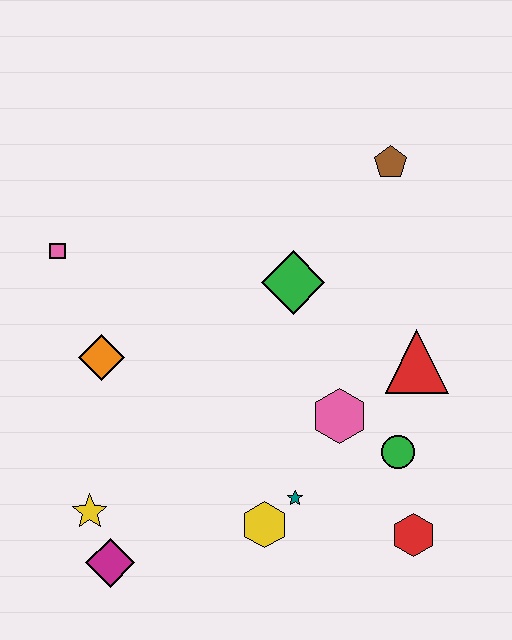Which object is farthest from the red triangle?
The pink square is farthest from the red triangle.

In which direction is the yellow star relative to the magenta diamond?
The yellow star is above the magenta diamond.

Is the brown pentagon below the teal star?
No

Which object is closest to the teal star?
The yellow hexagon is closest to the teal star.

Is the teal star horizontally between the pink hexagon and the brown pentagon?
No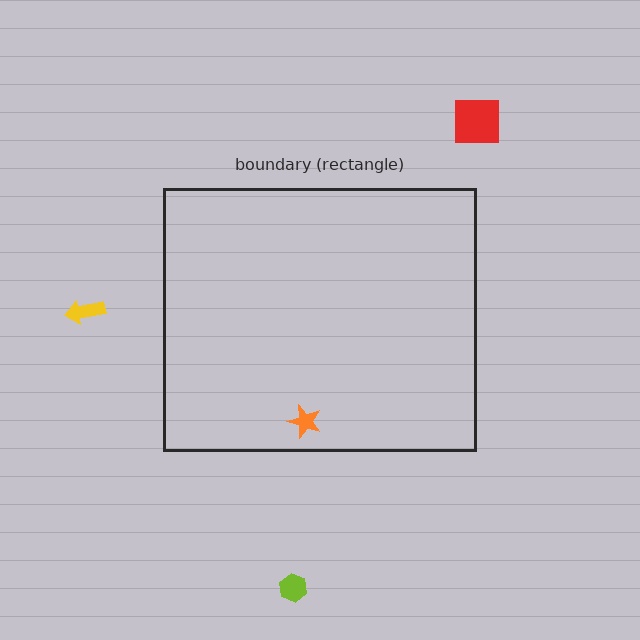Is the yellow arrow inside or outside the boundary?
Outside.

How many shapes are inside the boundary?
1 inside, 3 outside.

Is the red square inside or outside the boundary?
Outside.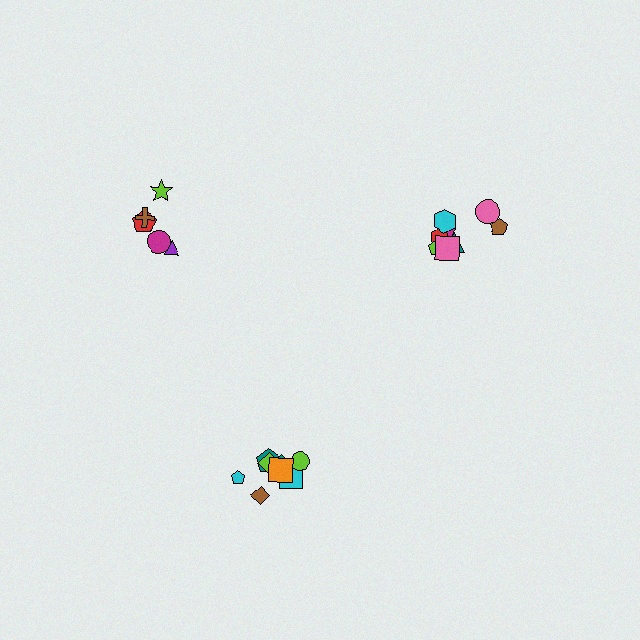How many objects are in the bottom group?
There are 8 objects.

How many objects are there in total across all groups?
There are 21 objects.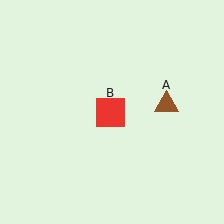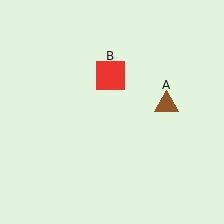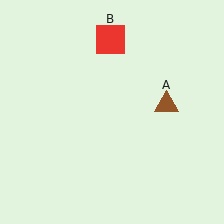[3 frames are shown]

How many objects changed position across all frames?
1 object changed position: red square (object B).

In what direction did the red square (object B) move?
The red square (object B) moved up.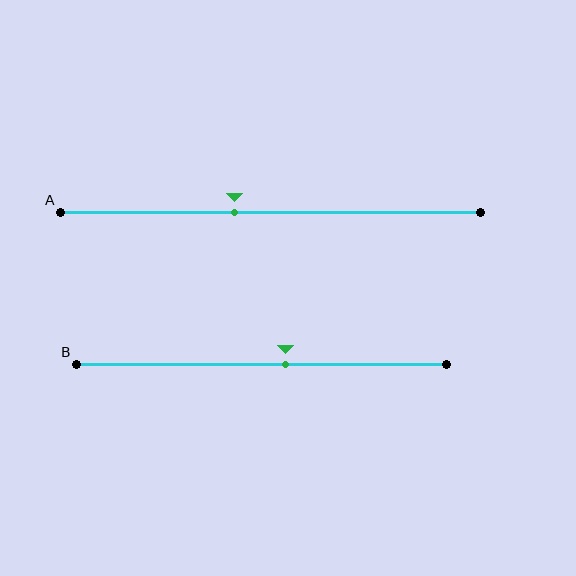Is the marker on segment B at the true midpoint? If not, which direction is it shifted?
No, the marker on segment B is shifted to the right by about 7% of the segment length.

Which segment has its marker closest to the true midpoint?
Segment B has its marker closest to the true midpoint.